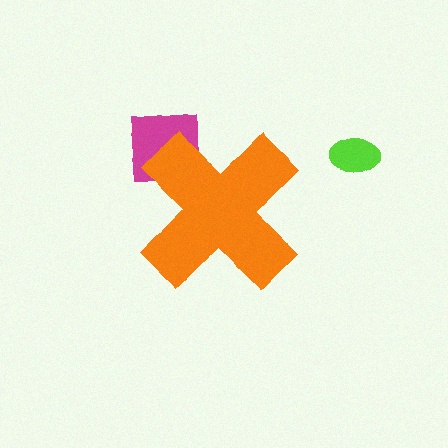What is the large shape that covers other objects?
An orange cross.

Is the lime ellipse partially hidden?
No, the lime ellipse is fully visible.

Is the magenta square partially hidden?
Yes, the magenta square is partially hidden behind the orange cross.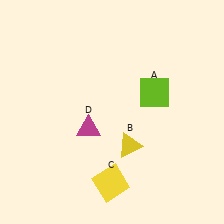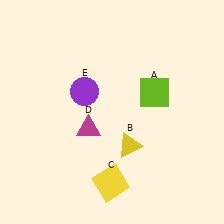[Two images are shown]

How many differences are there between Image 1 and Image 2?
There is 1 difference between the two images.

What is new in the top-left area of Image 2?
A purple circle (E) was added in the top-left area of Image 2.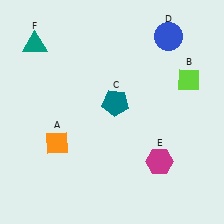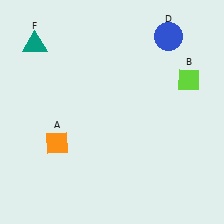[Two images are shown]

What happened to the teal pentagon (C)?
The teal pentagon (C) was removed in Image 2. It was in the top-right area of Image 1.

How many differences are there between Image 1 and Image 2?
There are 2 differences between the two images.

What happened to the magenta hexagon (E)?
The magenta hexagon (E) was removed in Image 2. It was in the bottom-right area of Image 1.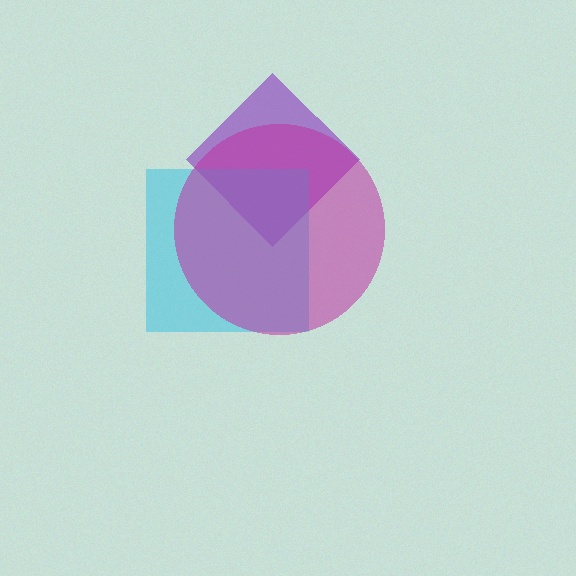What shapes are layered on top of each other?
The layered shapes are: a purple diamond, a cyan square, a magenta circle.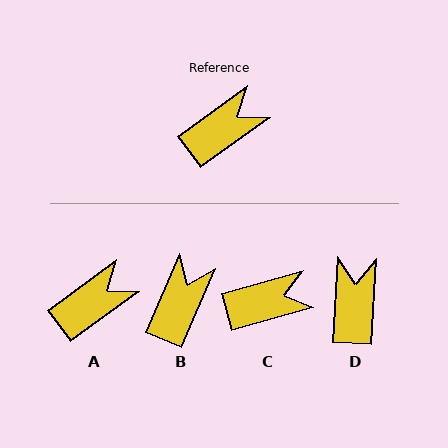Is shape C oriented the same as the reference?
No, it is off by about 20 degrees.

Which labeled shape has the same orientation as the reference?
A.